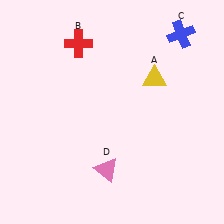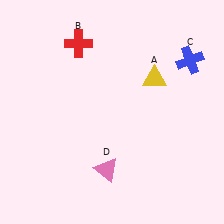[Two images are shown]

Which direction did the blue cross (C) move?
The blue cross (C) moved down.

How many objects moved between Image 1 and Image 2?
1 object moved between the two images.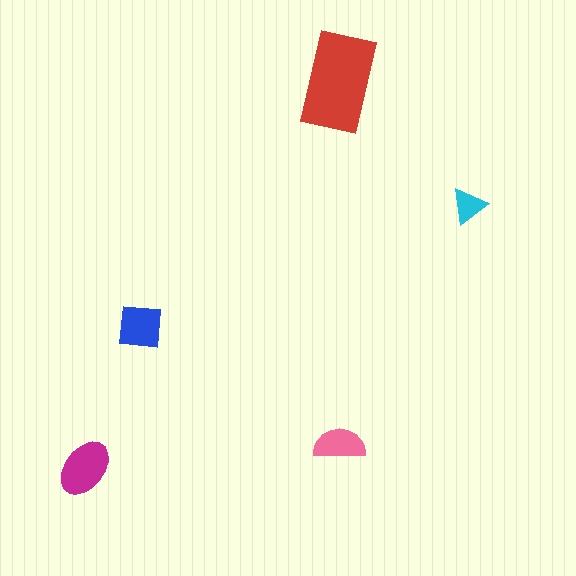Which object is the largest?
The red rectangle.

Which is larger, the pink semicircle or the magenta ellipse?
The magenta ellipse.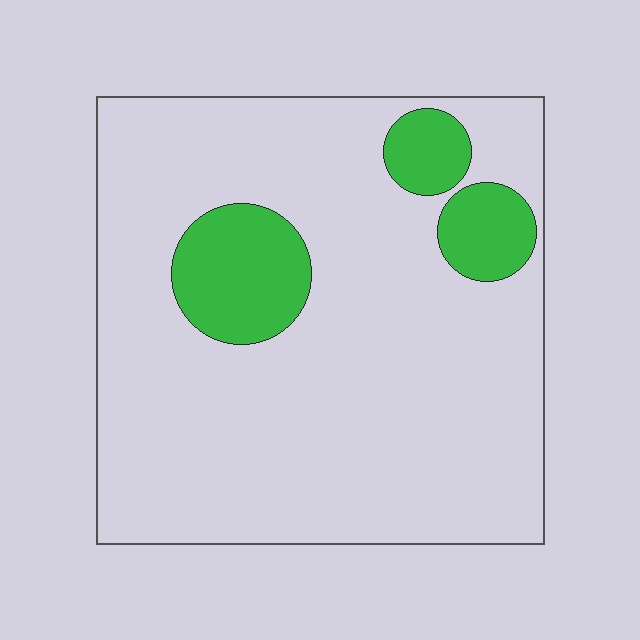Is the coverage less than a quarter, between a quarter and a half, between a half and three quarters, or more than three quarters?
Less than a quarter.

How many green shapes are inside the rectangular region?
3.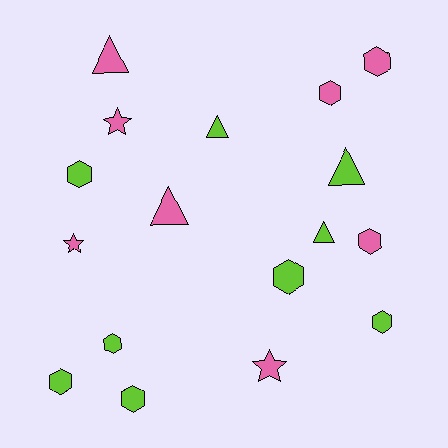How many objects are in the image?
There are 17 objects.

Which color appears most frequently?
Lime, with 9 objects.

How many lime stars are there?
There are no lime stars.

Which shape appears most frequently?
Hexagon, with 9 objects.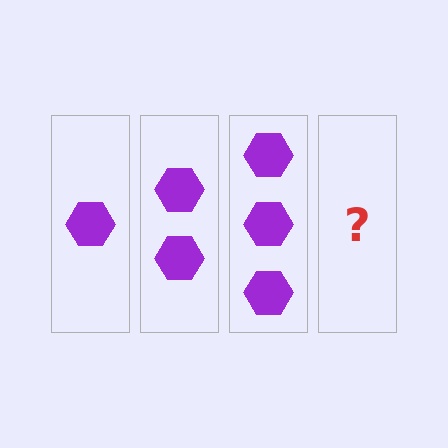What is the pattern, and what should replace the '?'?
The pattern is that each step adds one more hexagon. The '?' should be 4 hexagons.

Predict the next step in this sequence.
The next step is 4 hexagons.